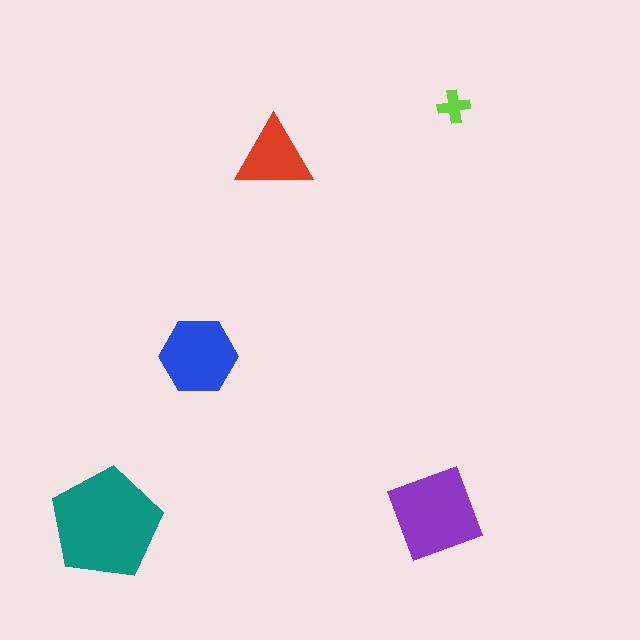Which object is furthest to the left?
The teal pentagon is leftmost.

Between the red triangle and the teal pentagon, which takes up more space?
The teal pentagon.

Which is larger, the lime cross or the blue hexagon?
The blue hexagon.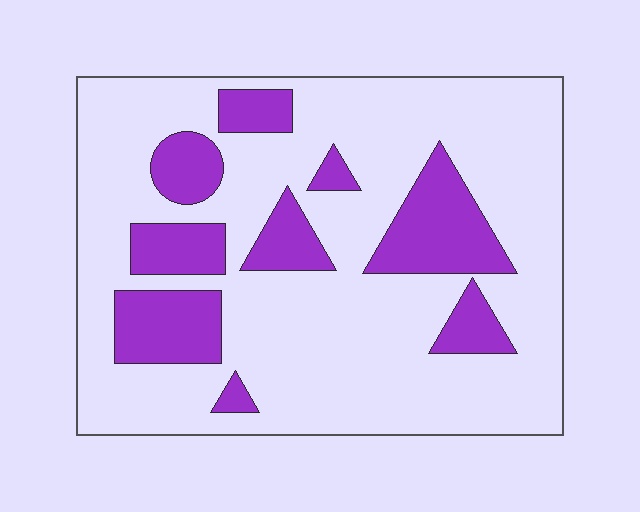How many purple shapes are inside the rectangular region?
9.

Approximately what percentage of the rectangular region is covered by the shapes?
Approximately 25%.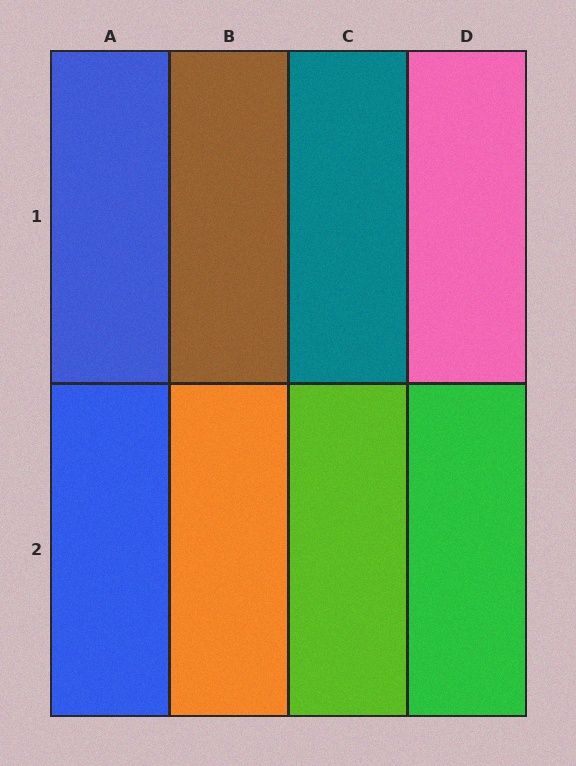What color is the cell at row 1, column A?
Blue.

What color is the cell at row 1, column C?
Teal.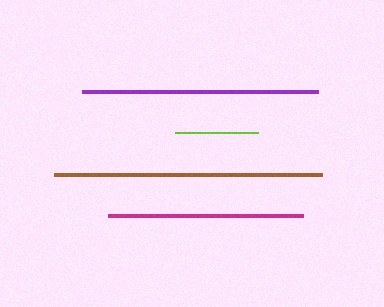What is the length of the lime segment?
The lime segment is approximately 83 pixels long.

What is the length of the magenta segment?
The magenta segment is approximately 196 pixels long.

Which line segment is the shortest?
The lime line is the shortest at approximately 83 pixels.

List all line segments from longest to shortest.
From longest to shortest: brown, purple, magenta, lime.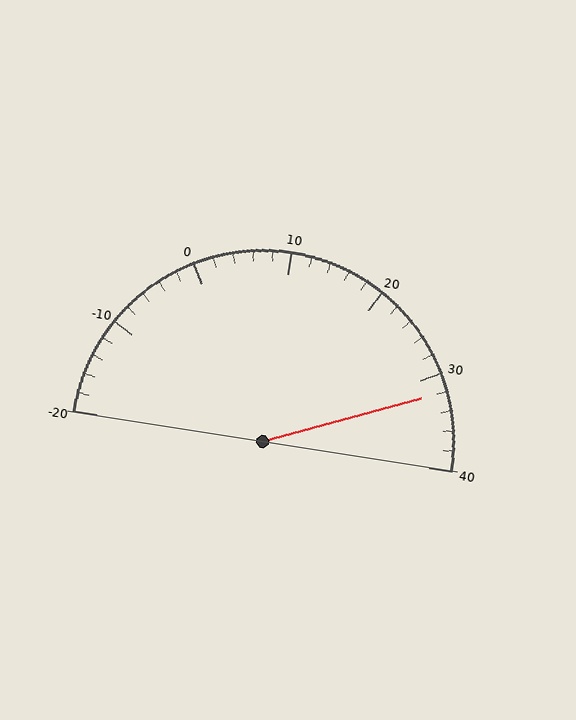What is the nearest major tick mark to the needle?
The nearest major tick mark is 30.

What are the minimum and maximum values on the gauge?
The gauge ranges from -20 to 40.